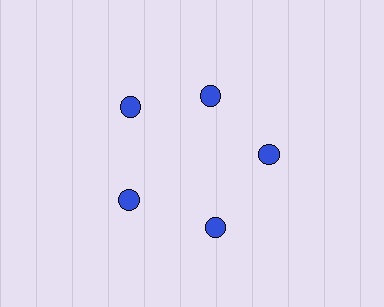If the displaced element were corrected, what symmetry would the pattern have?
It would have 5-fold rotational symmetry — the pattern would map onto itself every 72 degrees.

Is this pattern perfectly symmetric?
No. The 5 blue circles are arranged in a ring, but one element near the 1 o'clock position is pulled inward toward the center, breaking the 5-fold rotational symmetry.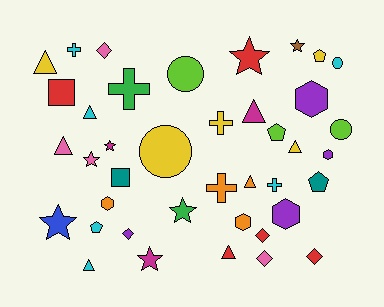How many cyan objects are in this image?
There are 6 cyan objects.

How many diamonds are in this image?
There are 5 diamonds.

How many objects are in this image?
There are 40 objects.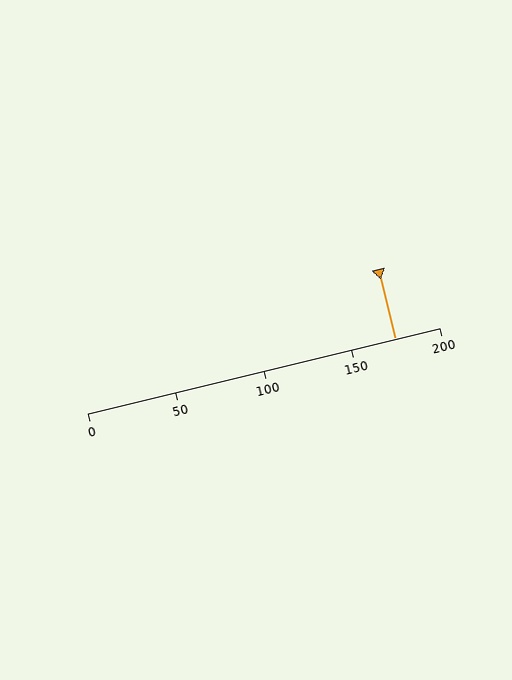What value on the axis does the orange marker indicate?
The marker indicates approximately 175.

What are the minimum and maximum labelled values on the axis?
The axis runs from 0 to 200.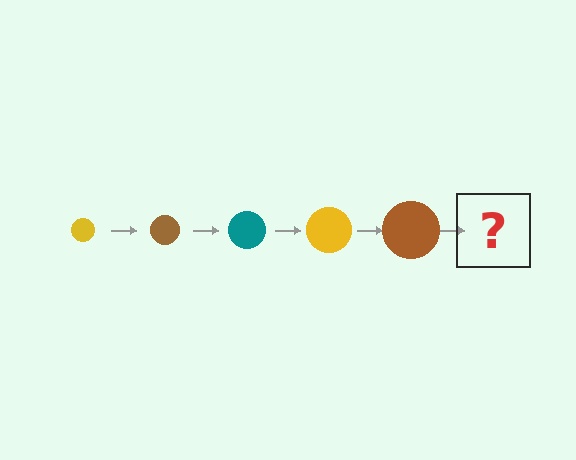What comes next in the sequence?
The next element should be a teal circle, larger than the previous one.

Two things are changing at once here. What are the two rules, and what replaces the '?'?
The two rules are that the circle grows larger each step and the color cycles through yellow, brown, and teal. The '?' should be a teal circle, larger than the previous one.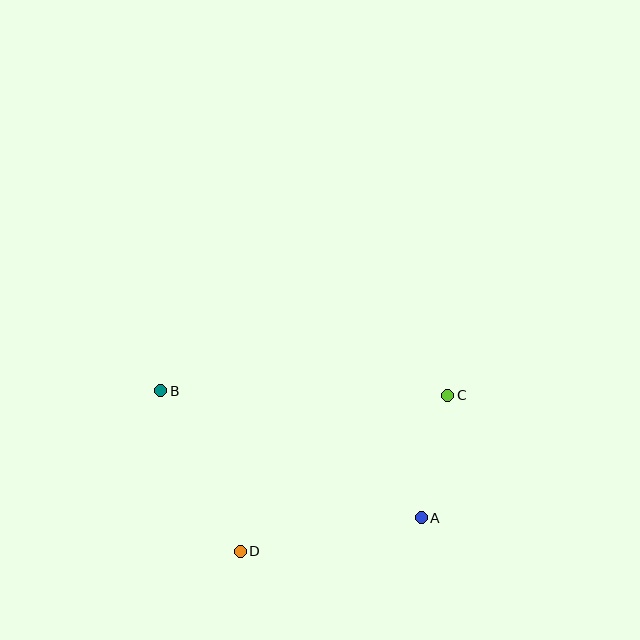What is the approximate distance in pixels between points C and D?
The distance between C and D is approximately 259 pixels.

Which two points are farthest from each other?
Points A and B are farthest from each other.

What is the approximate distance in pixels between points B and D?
The distance between B and D is approximately 179 pixels.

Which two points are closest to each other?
Points A and C are closest to each other.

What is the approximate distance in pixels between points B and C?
The distance between B and C is approximately 287 pixels.